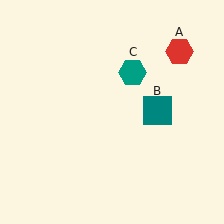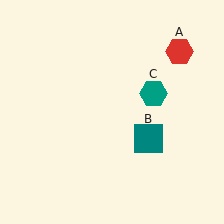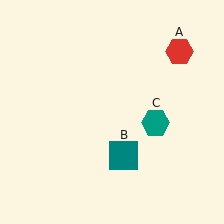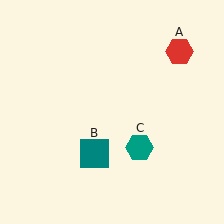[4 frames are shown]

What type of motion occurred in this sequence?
The teal square (object B), teal hexagon (object C) rotated clockwise around the center of the scene.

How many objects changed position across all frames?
2 objects changed position: teal square (object B), teal hexagon (object C).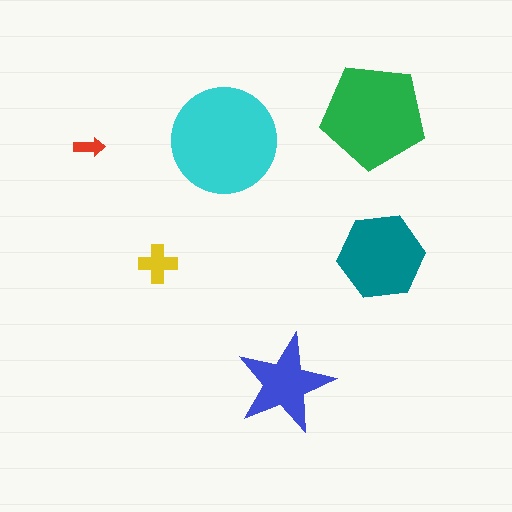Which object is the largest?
The cyan circle.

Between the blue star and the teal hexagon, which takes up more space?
The teal hexagon.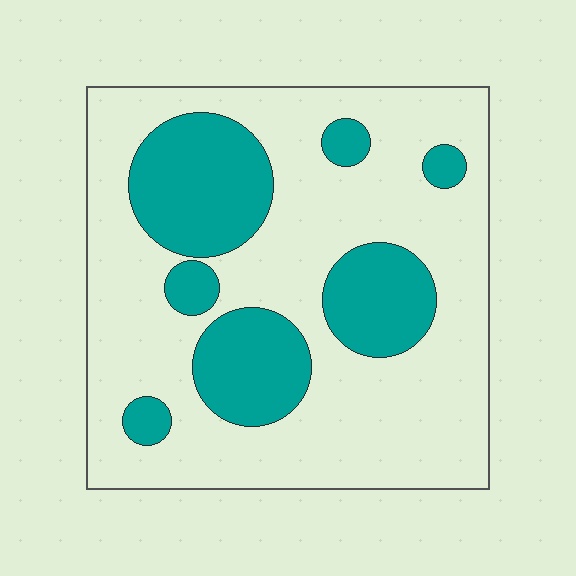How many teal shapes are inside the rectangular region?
7.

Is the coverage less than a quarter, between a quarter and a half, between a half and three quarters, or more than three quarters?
Between a quarter and a half.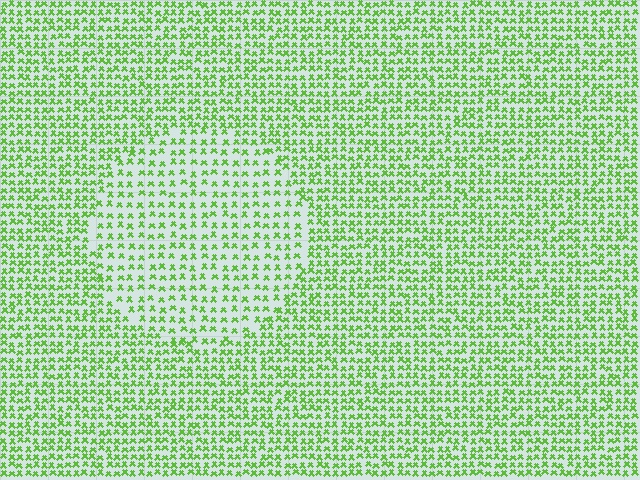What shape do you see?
I see a circle.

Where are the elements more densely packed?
The elements are more densely packed outside the circle boundary.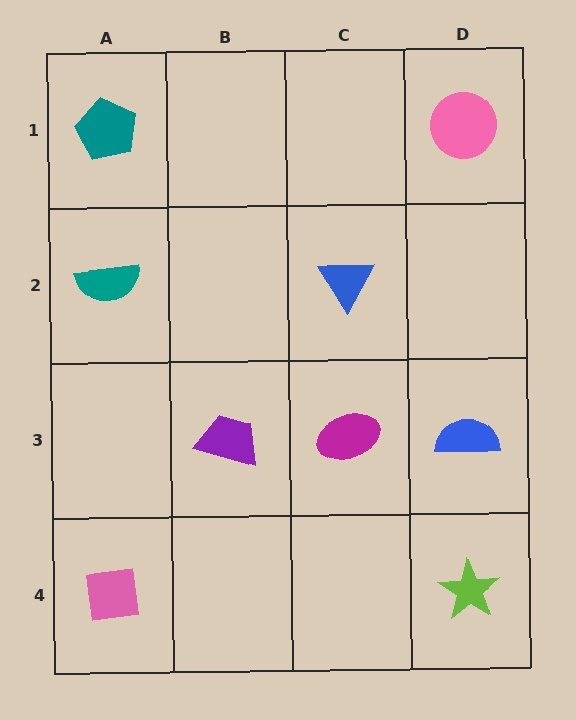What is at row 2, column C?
A blue triangle.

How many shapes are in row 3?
3 shapes.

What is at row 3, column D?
A blue semicircle.